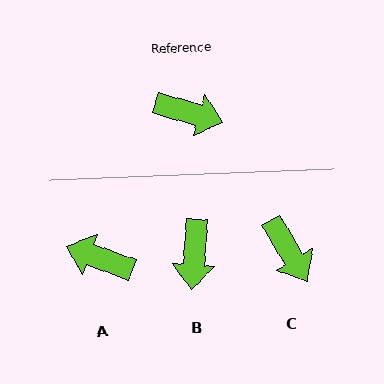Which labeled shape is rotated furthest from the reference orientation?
A, about 177 degrees away.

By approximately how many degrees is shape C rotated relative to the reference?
Approximately 42 degrees clockwise.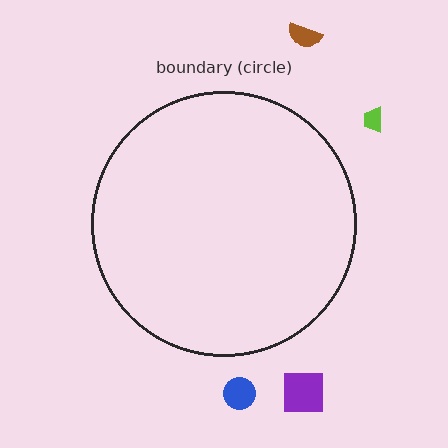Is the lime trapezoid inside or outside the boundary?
Outside.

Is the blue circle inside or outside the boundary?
Outside.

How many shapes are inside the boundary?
0 inside, 4 outside.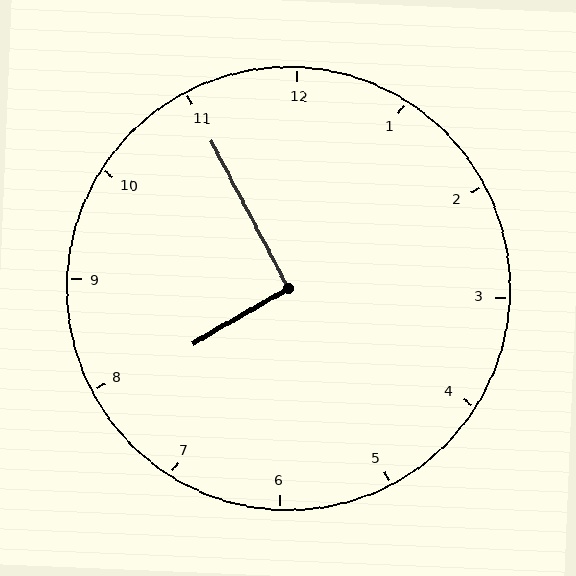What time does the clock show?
7:55.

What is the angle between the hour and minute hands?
Approximately 92 degrees.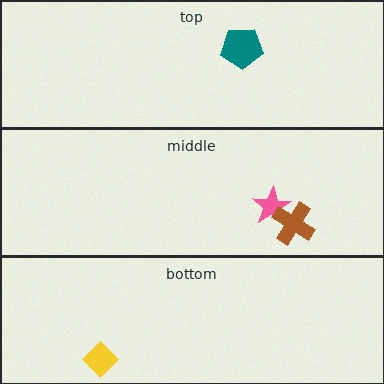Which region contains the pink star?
The middle region.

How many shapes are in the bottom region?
1.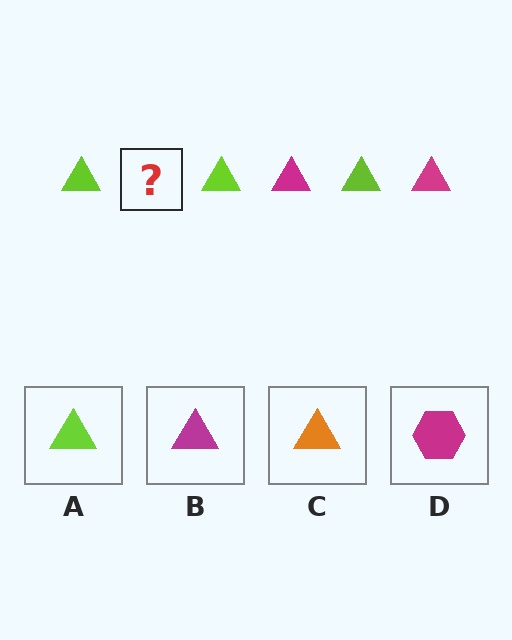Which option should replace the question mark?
Option B.